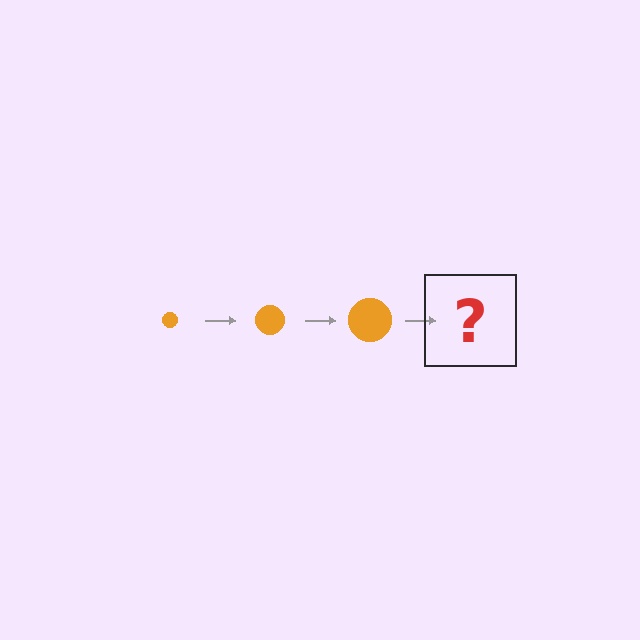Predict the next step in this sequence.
The next step is an orange circle, larger than the previous one.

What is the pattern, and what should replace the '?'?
The pattern is that the circle gets progressively larger each step. The '?' should be an orange circle, larger than the previous one.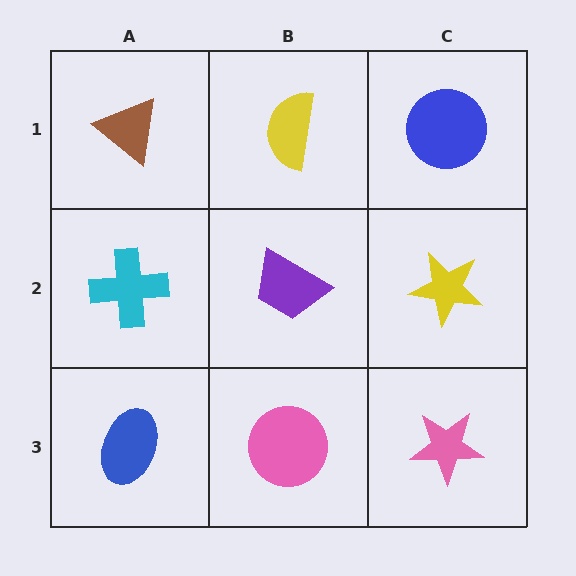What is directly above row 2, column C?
A blue circle.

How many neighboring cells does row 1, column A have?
2.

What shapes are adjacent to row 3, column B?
A purple trapezoid (row 2, column B), a blue ellipse (row 3, column A), a pink star (row 3, column C).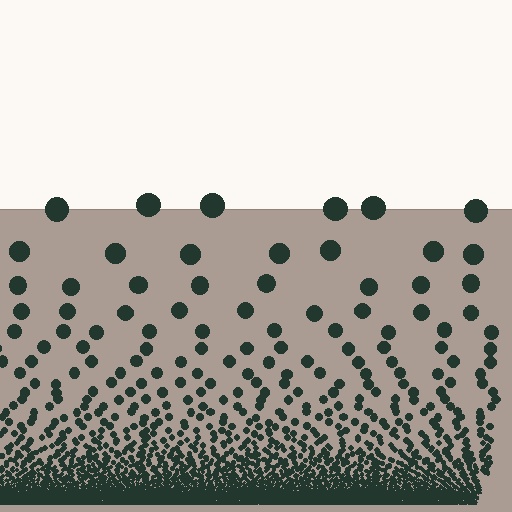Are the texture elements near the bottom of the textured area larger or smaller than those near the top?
Smaller. The gradient is inverted — elements near the bottom are smaller and denser.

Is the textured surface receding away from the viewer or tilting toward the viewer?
The surface appears to tilt toward the viewer. Texture elements get larger and sparser toward the top.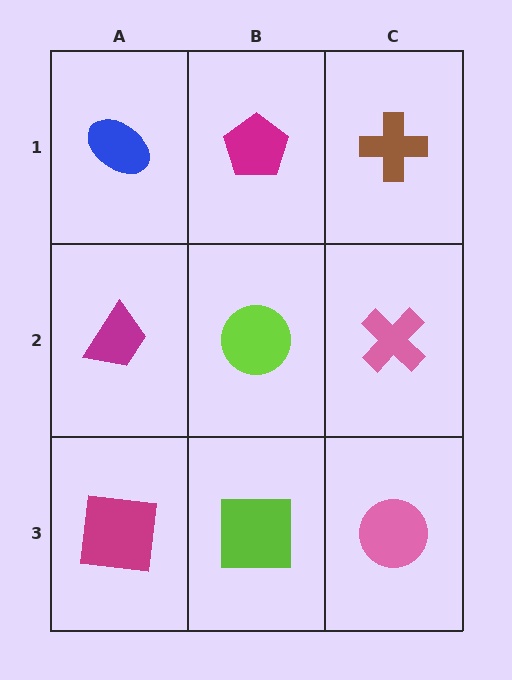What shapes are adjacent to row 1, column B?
A lime circle (row 2, column B), a blue ellipse (row 1, column A), a brown cross (row 1, column C).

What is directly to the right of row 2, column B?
A pink cross.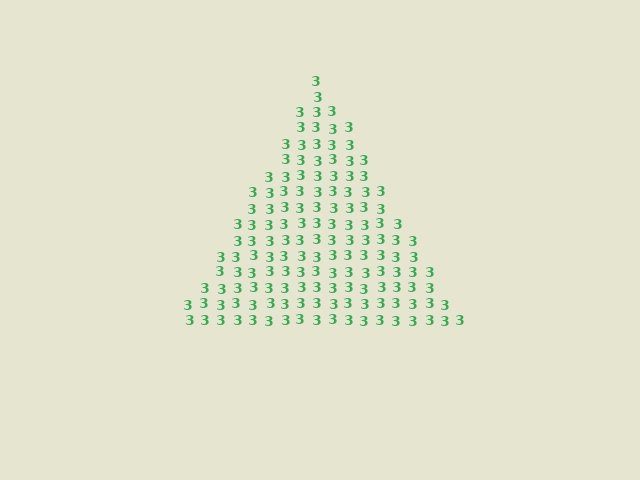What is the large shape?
The large shape is a triangle.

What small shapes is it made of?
It is made of small digit 3's.